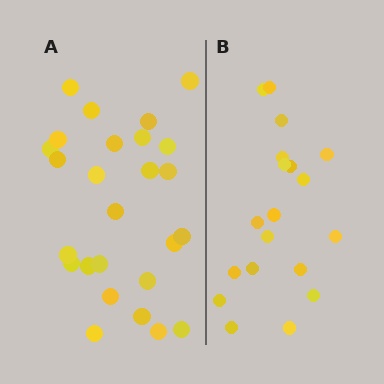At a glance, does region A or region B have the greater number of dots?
Region A (the left region) has more dots.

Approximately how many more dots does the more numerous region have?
Region A has roughly 8 or so more dots than region B.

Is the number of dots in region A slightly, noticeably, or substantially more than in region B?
Region A has noticeably more, but not dramatically so. The ratio is roughly 1.4 to 1.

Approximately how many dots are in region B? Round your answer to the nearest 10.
About 20 dots. (The exact count is 19, which rounds to 20.)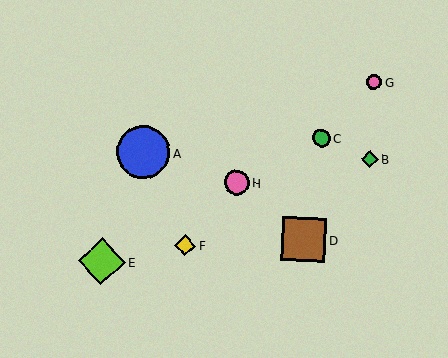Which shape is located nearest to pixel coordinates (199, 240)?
The yellow diamond (labeled F) at (185, 246) is nearest to that location.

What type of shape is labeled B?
Shape B is a green diamond.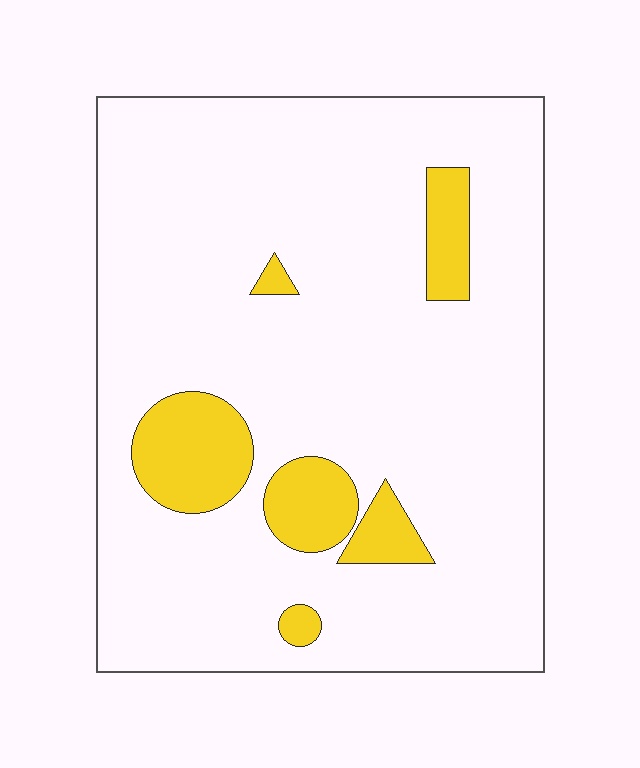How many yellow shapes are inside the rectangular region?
6.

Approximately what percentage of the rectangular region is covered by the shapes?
Approximately 10%.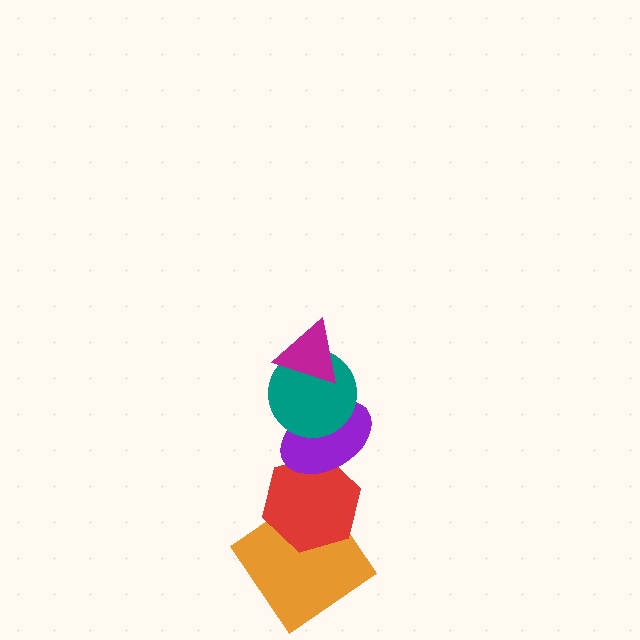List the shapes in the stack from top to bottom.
From top to bottom: the magenta triangle, the teal circle, the purple ellipse, the red hexagon, the orange diamond.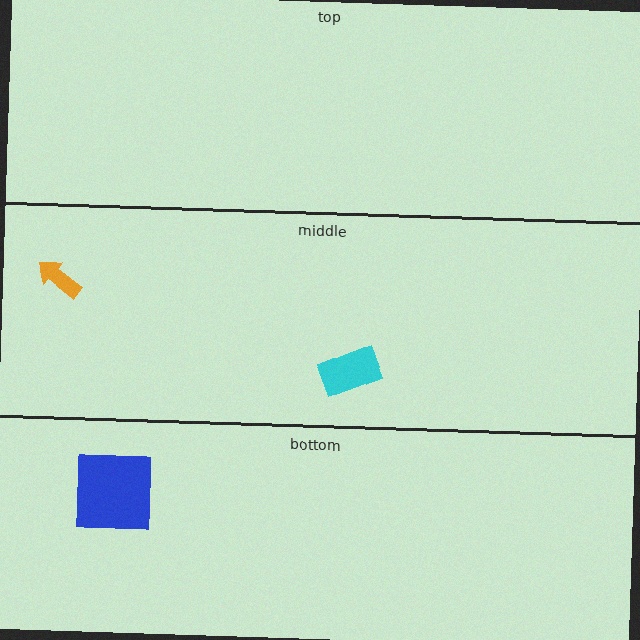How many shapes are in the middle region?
2.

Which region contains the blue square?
The bottom region.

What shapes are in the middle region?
The cyan rectangle, the orange arrow.